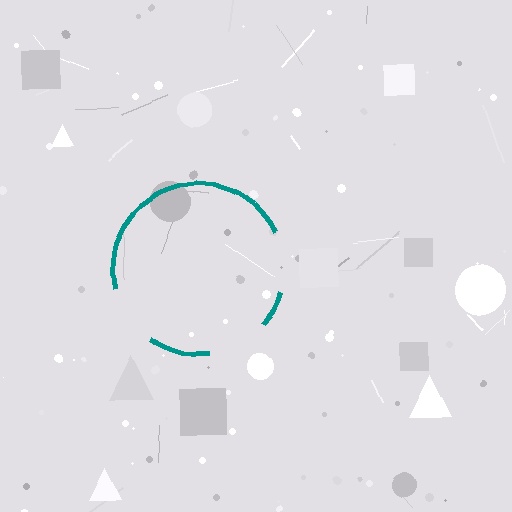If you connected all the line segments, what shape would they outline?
They would outline a circle.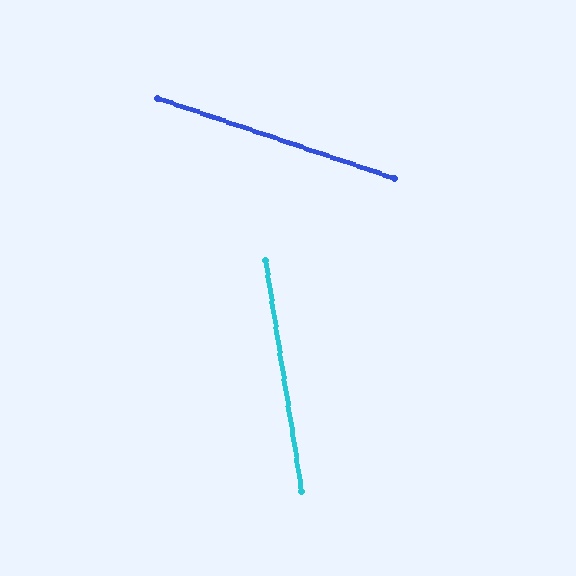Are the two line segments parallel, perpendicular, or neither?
Neither parallel nor perpendicular — they differ by about 62°.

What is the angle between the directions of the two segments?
Approximately 62 degrees.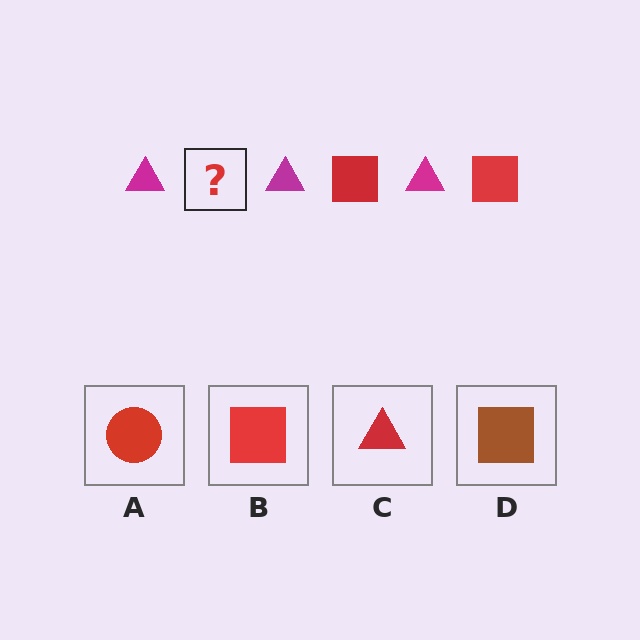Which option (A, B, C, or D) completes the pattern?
B.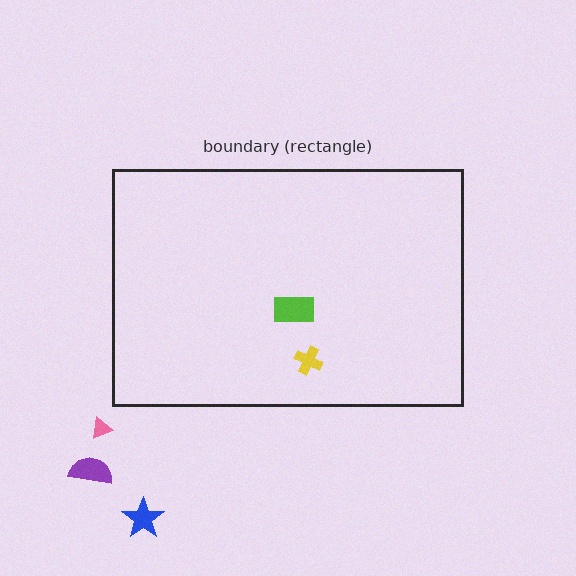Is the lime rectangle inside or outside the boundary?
Inside.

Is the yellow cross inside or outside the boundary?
Inside.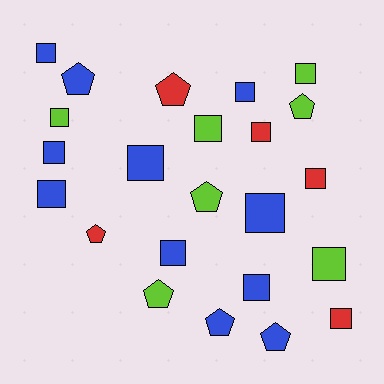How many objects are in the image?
There are 23 objects.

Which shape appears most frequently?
Square, with 15 objects.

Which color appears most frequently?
Blue, with 11 objects.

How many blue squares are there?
There are 8 blue squares.